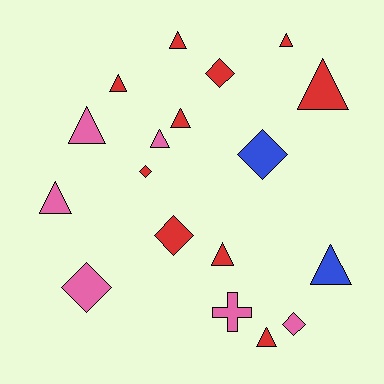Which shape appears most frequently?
Triangle, with 11 objects.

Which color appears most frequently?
Red, with 10 objects.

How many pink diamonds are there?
There are 2 pink diamonds.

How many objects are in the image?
There are 18 objects.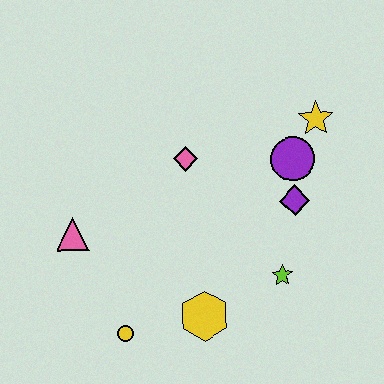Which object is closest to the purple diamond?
The purple circle is closest to the purple diamond.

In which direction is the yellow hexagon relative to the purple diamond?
The yellow hexagon is below the purple diamond.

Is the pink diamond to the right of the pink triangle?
Yes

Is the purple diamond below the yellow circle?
No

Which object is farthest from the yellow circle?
The yellow star is farthest from the yellow circle.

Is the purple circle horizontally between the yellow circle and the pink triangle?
No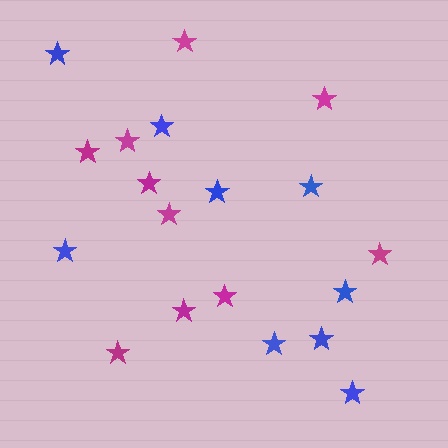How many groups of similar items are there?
There are 2 groups: one group of blue stars (9) and one group of magenta stars (10).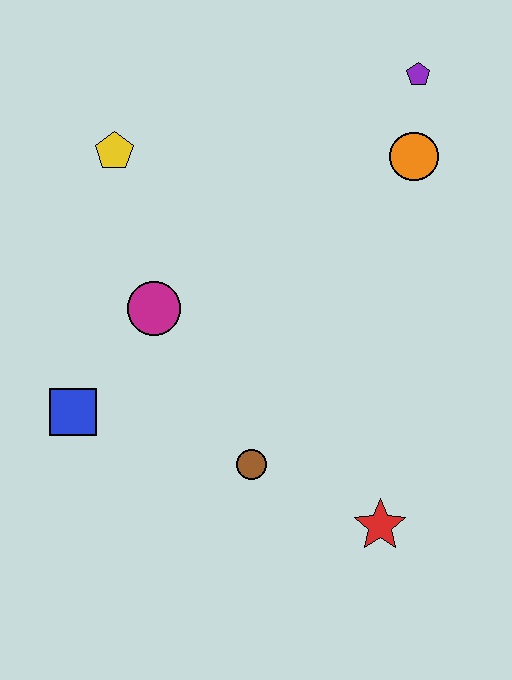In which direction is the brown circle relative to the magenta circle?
The brown circle is below the magenta circle.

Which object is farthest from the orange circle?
The blue square is farthest from the orange circle.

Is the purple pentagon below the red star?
No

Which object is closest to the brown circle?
The red star is closest to the brown circle.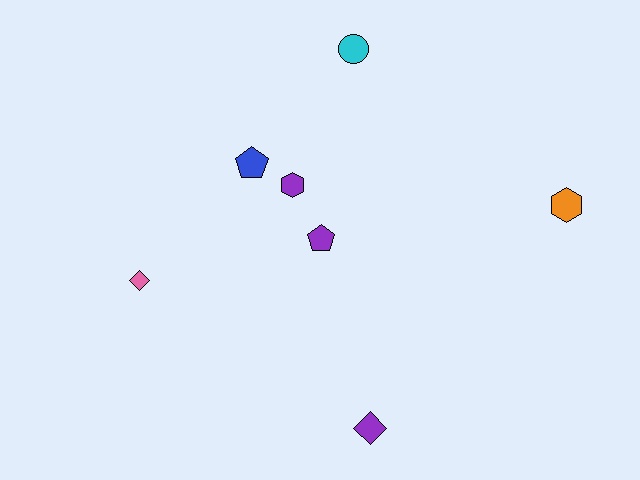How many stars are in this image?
There are no stars.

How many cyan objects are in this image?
There is 1 cyan object.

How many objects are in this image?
There are 7 objects.